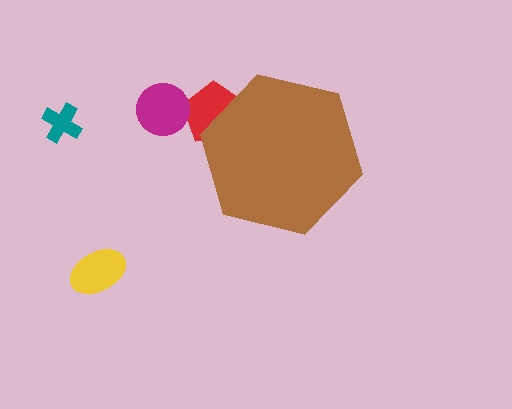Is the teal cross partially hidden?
No, the teal cross is fully visible.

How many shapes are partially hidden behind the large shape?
1 shape is partially hidden.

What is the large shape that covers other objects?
A brown hexagon.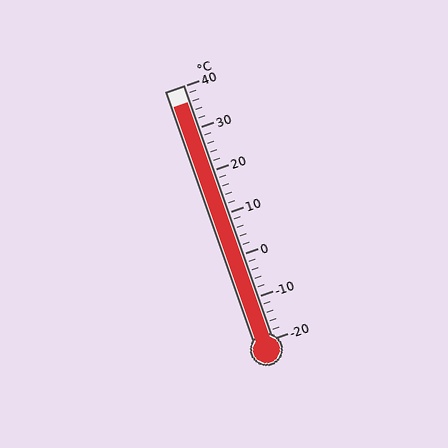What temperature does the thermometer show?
The thermometer shows approximately 36°C.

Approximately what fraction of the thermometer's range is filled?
The thermometer is filled to approximately 95% of its range.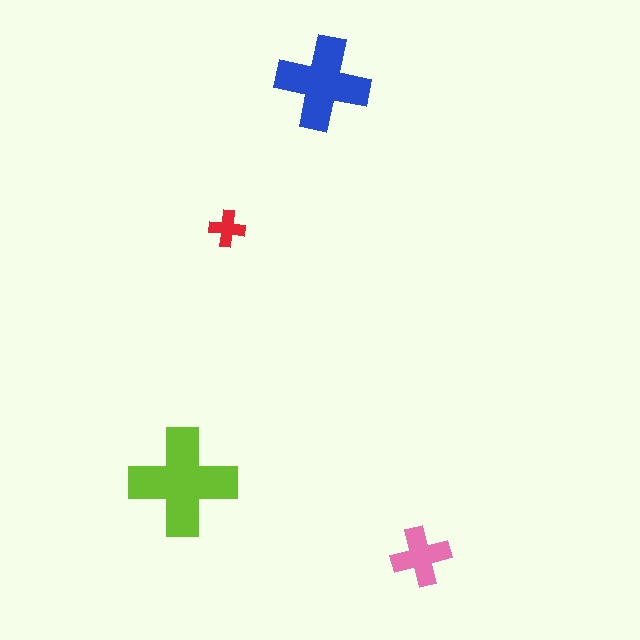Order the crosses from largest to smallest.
the lime one, the blue one, the pink one, the red one.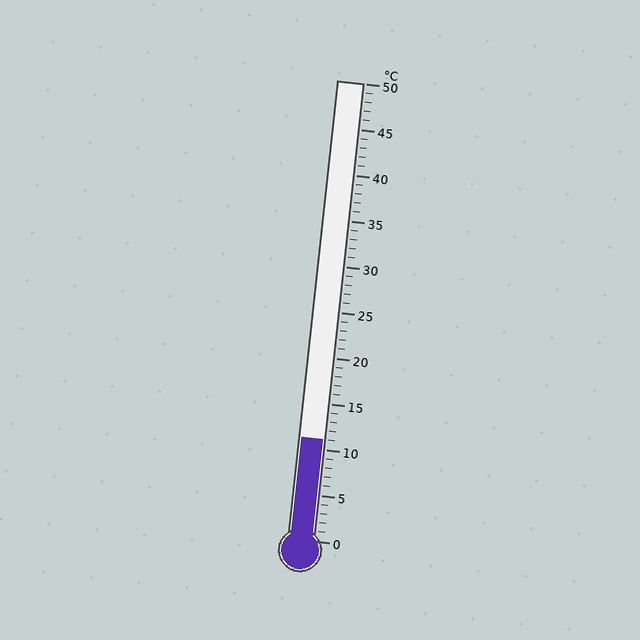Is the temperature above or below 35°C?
The temperature is below 35°C.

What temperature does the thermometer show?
The thermometer shows approximately 11°C.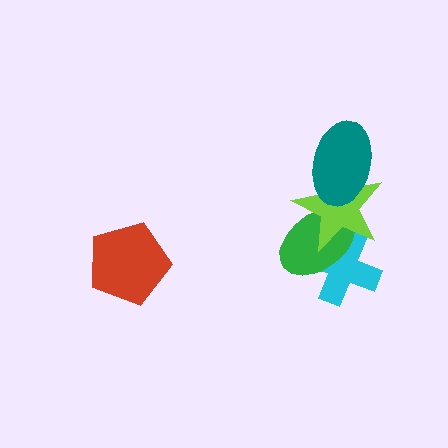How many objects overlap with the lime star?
3 objects overlap with the lime star.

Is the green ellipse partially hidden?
Yes, it is partially covered by another shape.